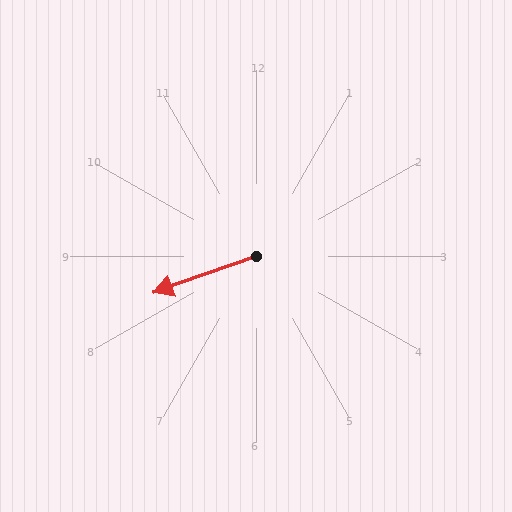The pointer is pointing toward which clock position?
Roughly 8 o'clock.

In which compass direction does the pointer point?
West.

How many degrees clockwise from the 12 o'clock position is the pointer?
Approximately 250 degrees.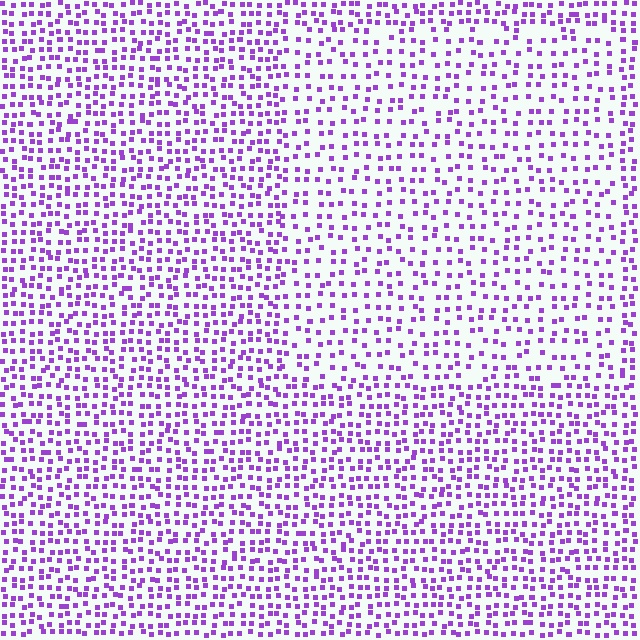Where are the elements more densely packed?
The elements are more densely packed outside the rectangle boundary.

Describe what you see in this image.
The image contains small purple elements arranged at two different densities. A rectangle-shaped region is visible where the elements are less densely packed than the surrounding area.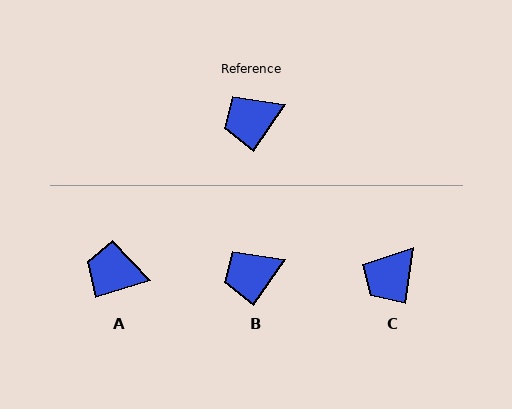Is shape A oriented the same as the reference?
No, it is off by about 38 degrees.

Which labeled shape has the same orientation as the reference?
B.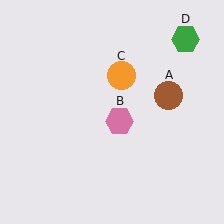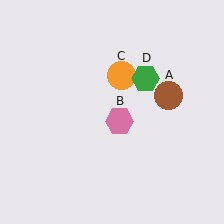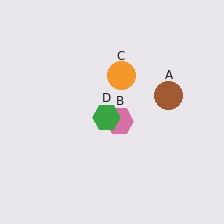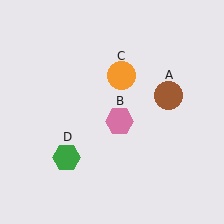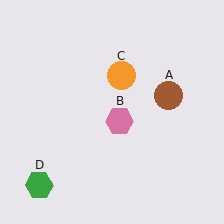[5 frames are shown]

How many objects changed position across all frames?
1 object changed position: green hexagon (object D).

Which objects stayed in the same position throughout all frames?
Brown circle (object A) and pink hexagon (object B) and orange circle (object C) remained stationary.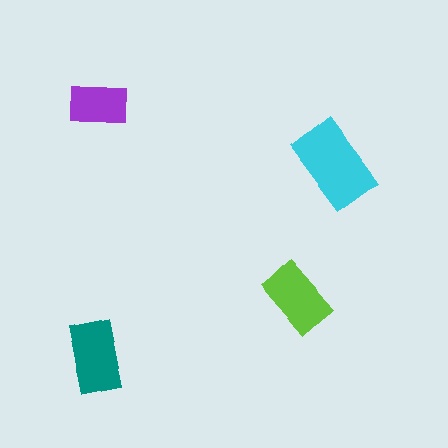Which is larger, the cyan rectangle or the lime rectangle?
The cyan one.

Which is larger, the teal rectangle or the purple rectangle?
The teal one.